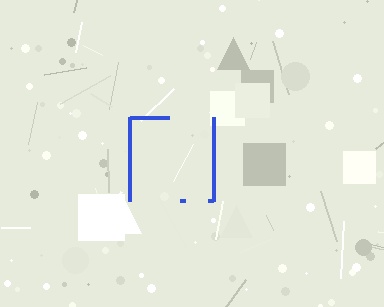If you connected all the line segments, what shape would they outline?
They would outline a square.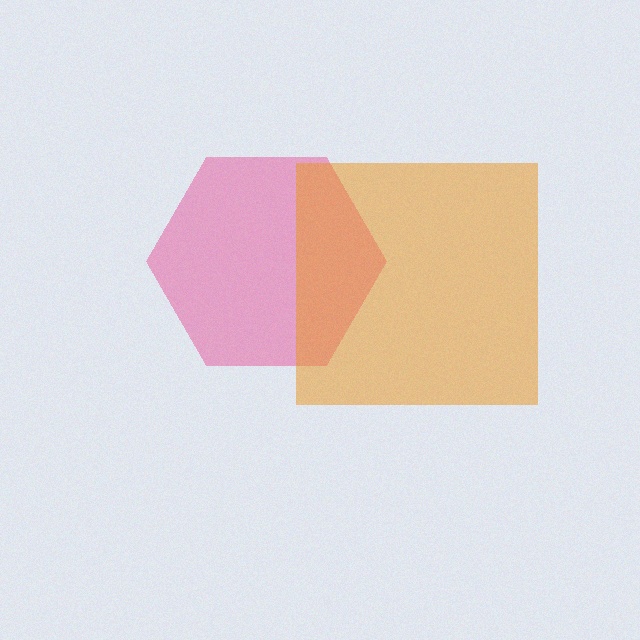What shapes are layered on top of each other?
The layered shapes are: a pink hexagon, an orange square.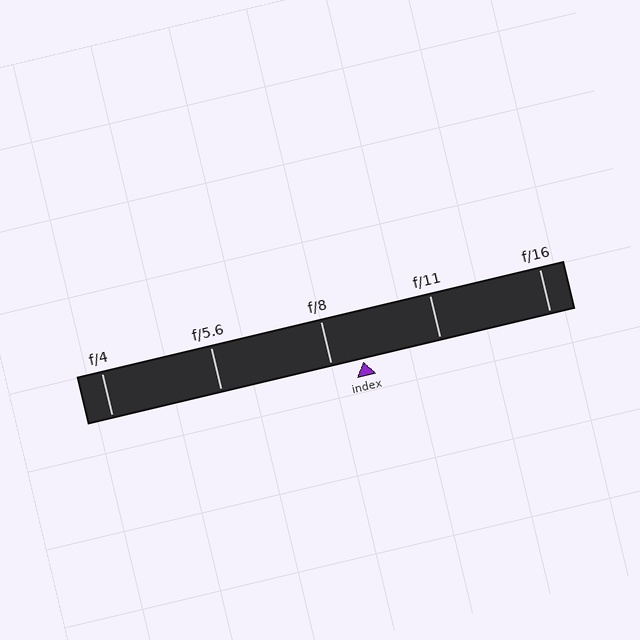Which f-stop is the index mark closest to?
The index mark is closest to f/8.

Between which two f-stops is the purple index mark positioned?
The index mark is between f/8 and f/11.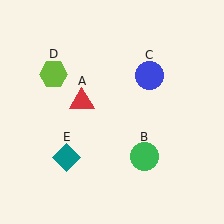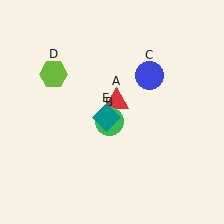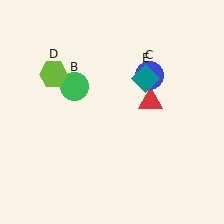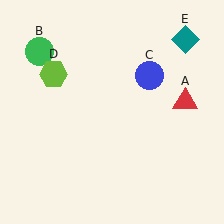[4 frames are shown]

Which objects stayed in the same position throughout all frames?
Blue circle (object C) and lime hexagon (object D) remained stationary.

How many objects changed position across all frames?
3 objects changed position: red triangle (object A), green circle (object B), teal diamond (object E).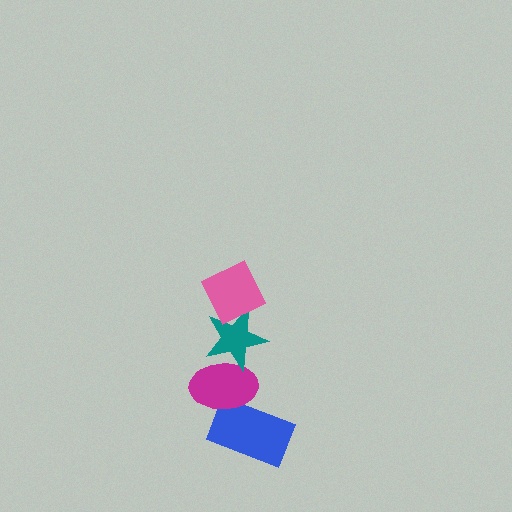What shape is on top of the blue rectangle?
The magenta ellipse is on top of the blue rectangle.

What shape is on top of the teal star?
The pink diamond is on top of the teal star.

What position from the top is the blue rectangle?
The blue rectangle is 4th from the top.